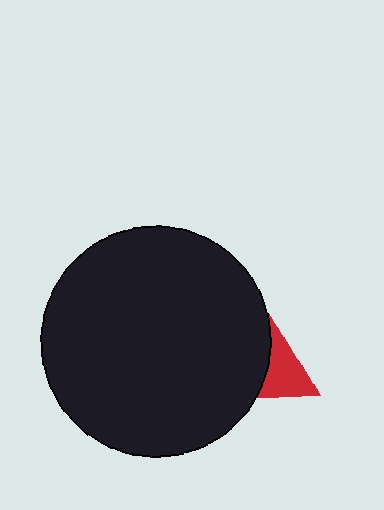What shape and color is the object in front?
The object in front is a black circle.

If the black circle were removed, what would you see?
You would see the complete red triangle.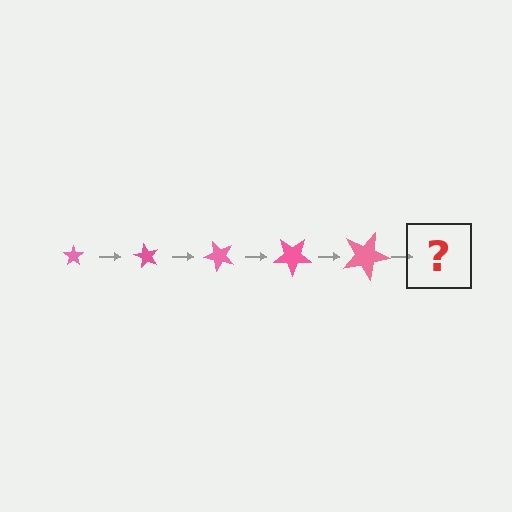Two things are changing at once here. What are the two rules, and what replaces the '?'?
The two rules are that the star grows larger each step and it rotates 60 degrees each step. The '?' should be a star, larger than the previous one and rotated 300 degrees from the start.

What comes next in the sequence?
The next element should be a star, larger than the previous one and rotated 300 degrees from the start.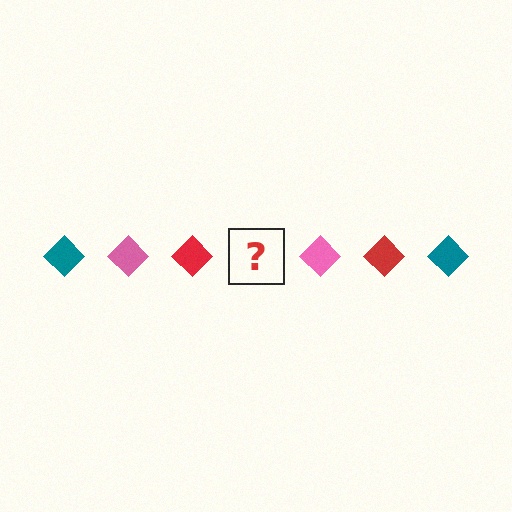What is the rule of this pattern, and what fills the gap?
The rule is that the pattern cycles through teal, pink, red diamonds. The gap should be filled with a teal diamond.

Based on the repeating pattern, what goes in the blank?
The blank should be a teal diamond.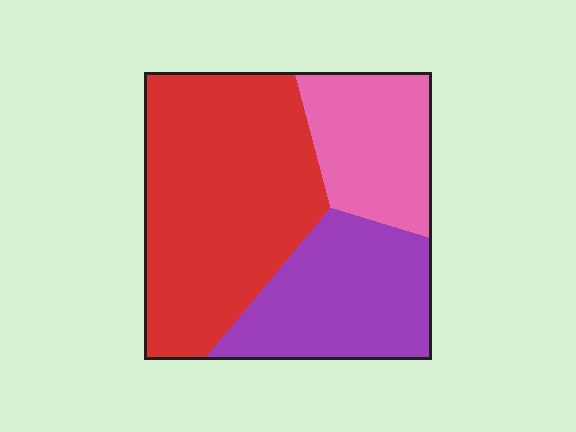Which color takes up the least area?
Pink, at roughly 20%.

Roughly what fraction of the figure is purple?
Purple covers roughly 30% of the figure.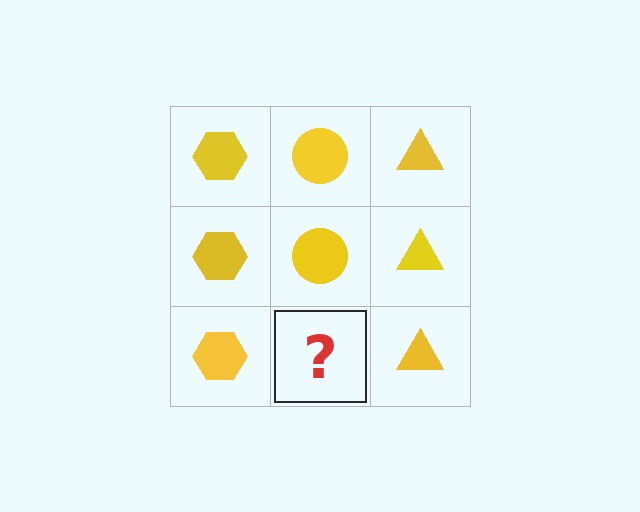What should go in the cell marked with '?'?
The missing cell should contain a yellow circle.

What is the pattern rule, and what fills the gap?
The rule is that each column has a consistent shape. The gap should be filled with a yellow circle.